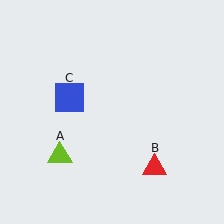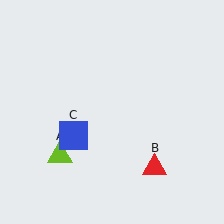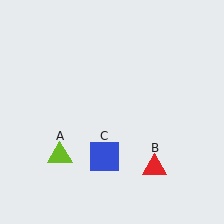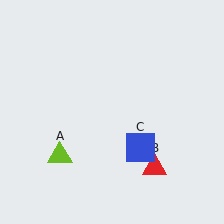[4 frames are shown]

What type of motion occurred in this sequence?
The blue square (object C) rotated counterclockwise around the center of the scene.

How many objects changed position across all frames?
1 object changed position: blue square (object C).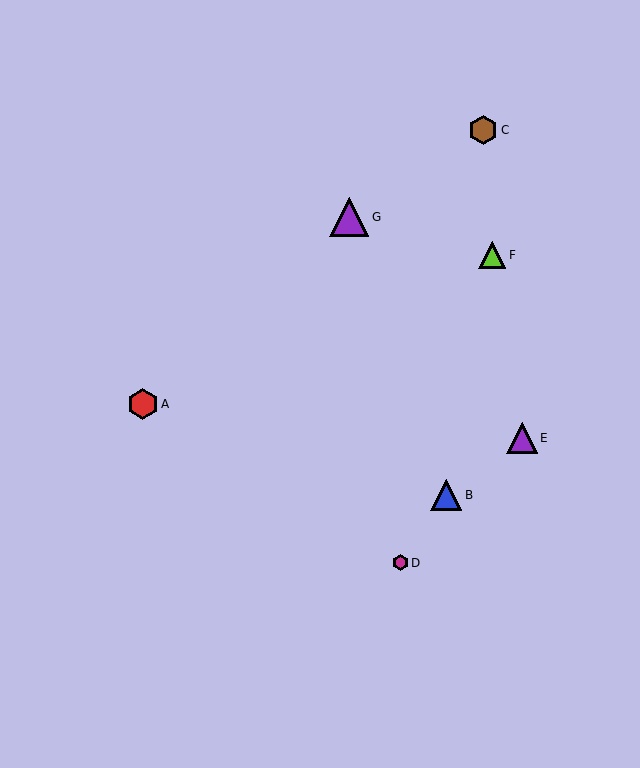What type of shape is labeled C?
Shape C is a brown hexagon.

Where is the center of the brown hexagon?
The center of the brown hexagon is at (483, 130).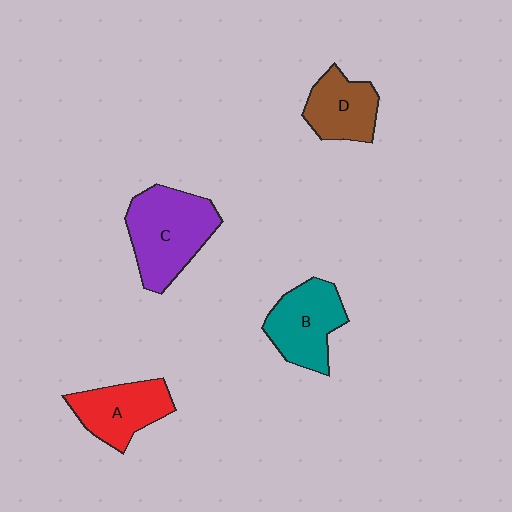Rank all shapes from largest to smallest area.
From largest to smallest: C (purple), B (teal), A (red), D (brown).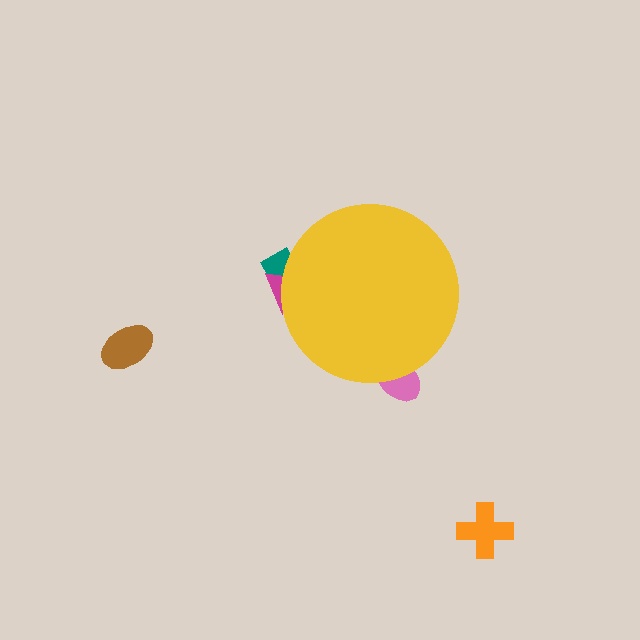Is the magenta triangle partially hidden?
Yes, the magenta triangle is partially hidden behind the yellow circle.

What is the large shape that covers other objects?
A yellow circle.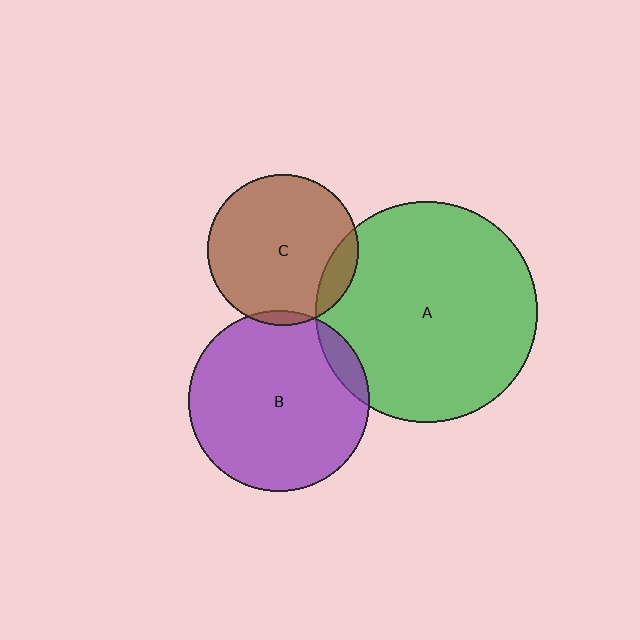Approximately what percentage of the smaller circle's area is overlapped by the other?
Approximately 10%.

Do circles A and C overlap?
Yes.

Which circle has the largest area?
Circle A (green).